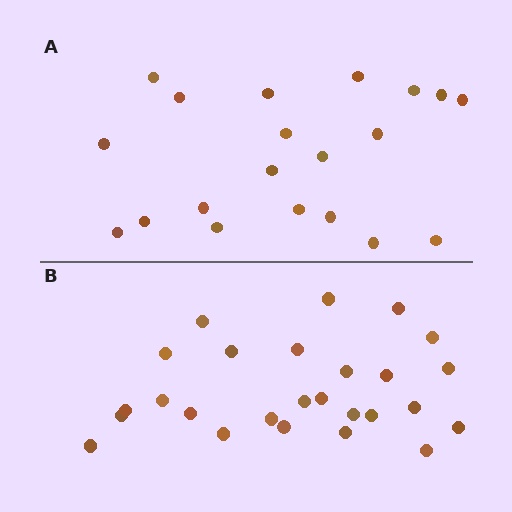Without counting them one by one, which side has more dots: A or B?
Region B (the bottom region) has more dots.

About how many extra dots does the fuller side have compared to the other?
Region B has about 6 more dots than region A.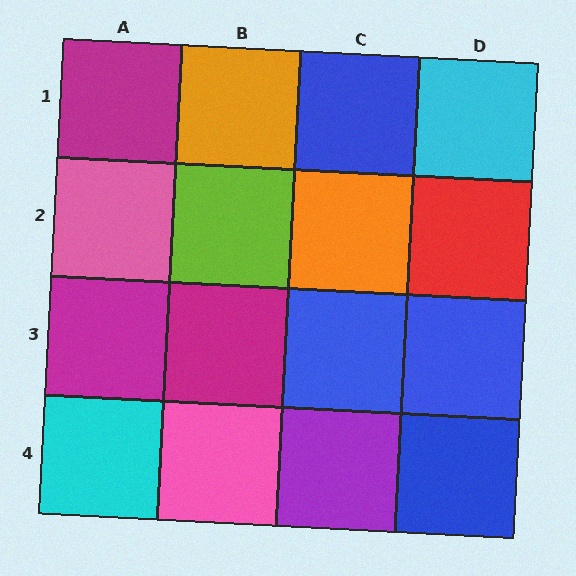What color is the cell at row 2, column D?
Red.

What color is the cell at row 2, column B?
Lime.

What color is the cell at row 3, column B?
Magenta.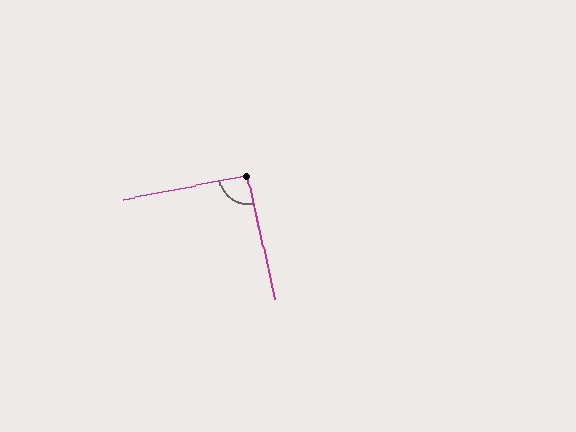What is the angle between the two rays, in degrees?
Approximately 92 degrees.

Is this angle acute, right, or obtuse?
It is approximately a right angle.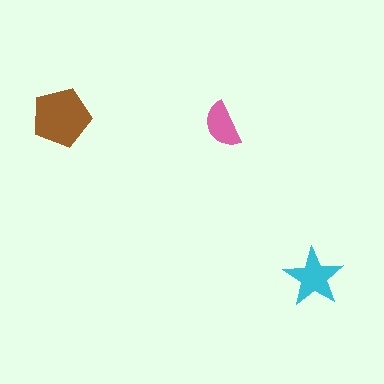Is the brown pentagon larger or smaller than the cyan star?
Larger.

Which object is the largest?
The brown pentagon.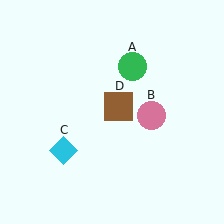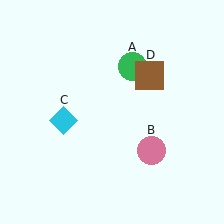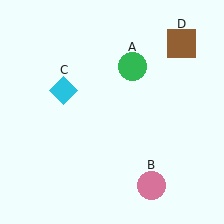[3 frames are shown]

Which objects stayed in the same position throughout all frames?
Green circle (object A) remained stationary.